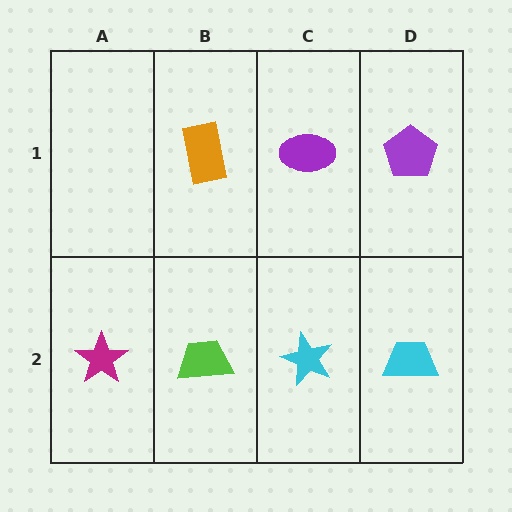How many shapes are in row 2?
4 shapes.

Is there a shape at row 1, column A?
No, that cell is empty.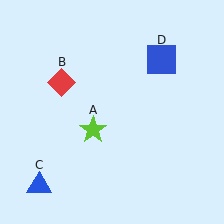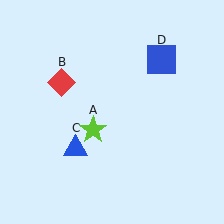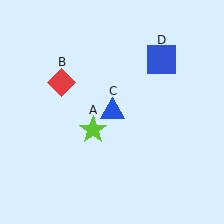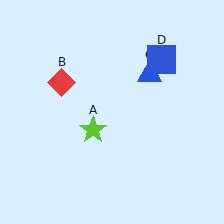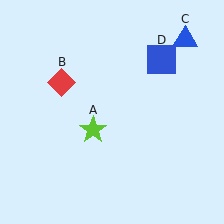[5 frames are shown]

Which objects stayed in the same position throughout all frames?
Lime star (object A) and red diamond (object B) and blue square (object D) remained stationary.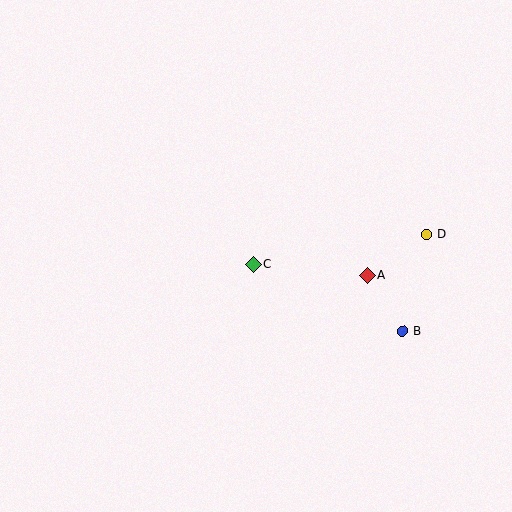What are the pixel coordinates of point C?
Point C is at (254, 264).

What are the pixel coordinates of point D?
Point D is at (427, 234).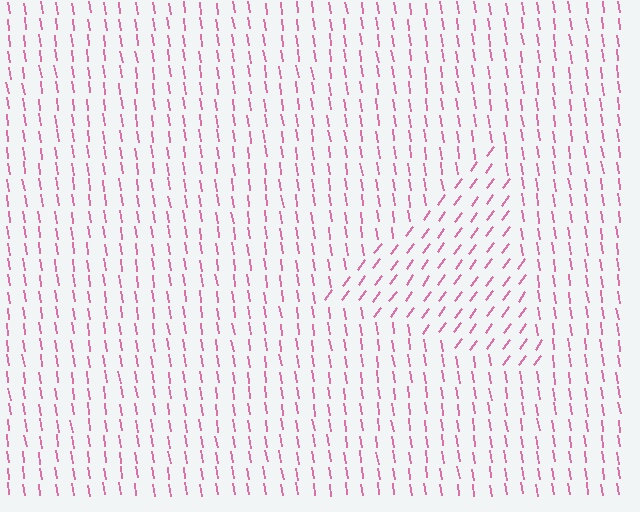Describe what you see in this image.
The image is filled with small pink line segments. A triangle region in the image has lines oriented differently from the surrounding lines, creating a visible texture boundary.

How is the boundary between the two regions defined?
The boundary is defined purely by a change in line orientation (approximately 45 degrees difference). All lines are the same color and thickness.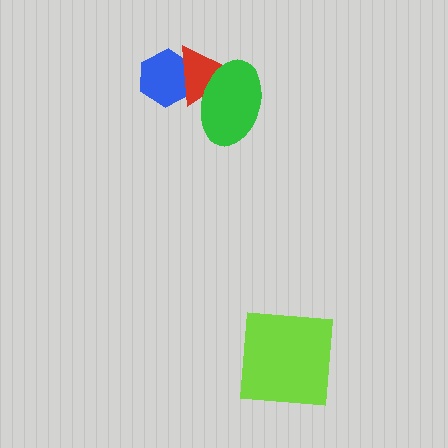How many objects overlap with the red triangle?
2 objects overlap with the red triangle.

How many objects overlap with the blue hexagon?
1 object overlaps with the blue hexagon.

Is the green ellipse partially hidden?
No, no other shape covers it.